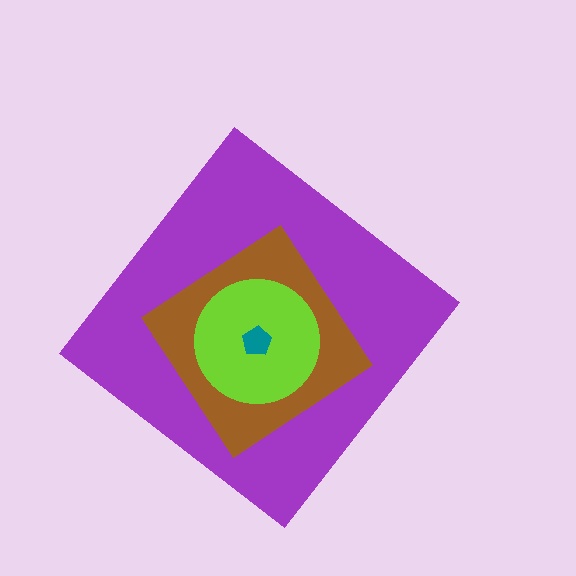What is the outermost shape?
The purple diamond.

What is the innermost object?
The teal pentagon.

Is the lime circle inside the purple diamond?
Yes.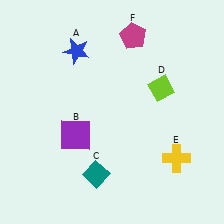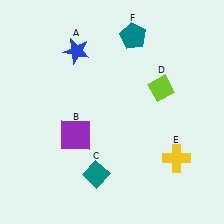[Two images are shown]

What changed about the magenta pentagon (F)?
In Image 1, F is magenta. In Image 2, it changed to teal.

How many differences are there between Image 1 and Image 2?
There is 1 difference between the two images.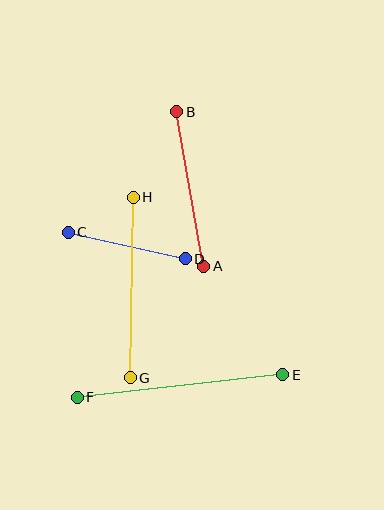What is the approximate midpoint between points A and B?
The midpoint is at approximately (190, 189) pixels.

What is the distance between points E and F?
The distance is approximately 207 pixels.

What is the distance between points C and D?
The distance is approximately 120 pixels.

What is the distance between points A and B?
The distance is approximately 157 pixels.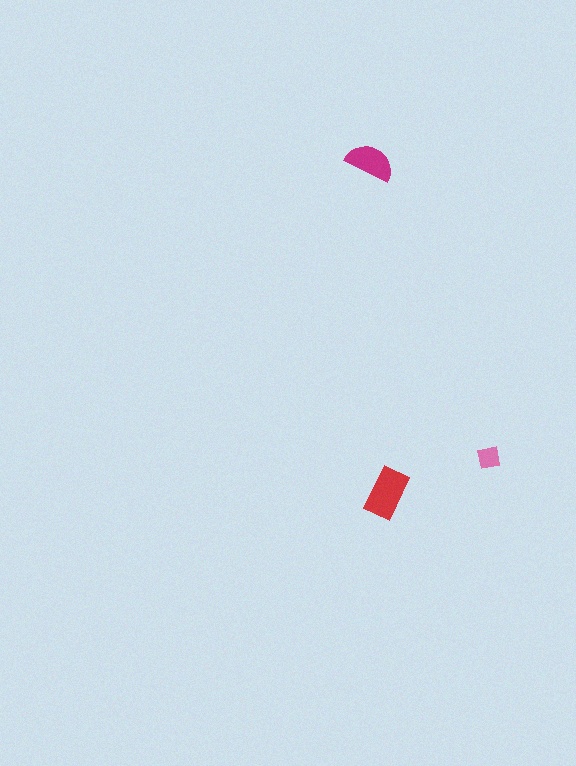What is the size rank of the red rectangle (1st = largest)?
1st.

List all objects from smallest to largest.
The pink square, the magenta semicircle, the red rectangle.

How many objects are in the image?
There are 3 objects in the image.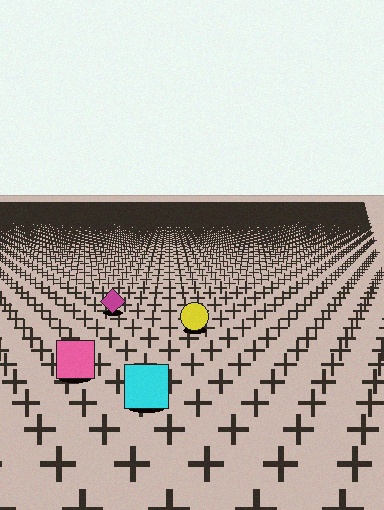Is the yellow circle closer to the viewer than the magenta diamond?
Yes. The yellow circle is closer — you can tell from the texture gradient: the ground texture is coarser near it.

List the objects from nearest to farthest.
From nearest to farthest: the cyan square, the pink square, the yellow circle, the magenta diamond.